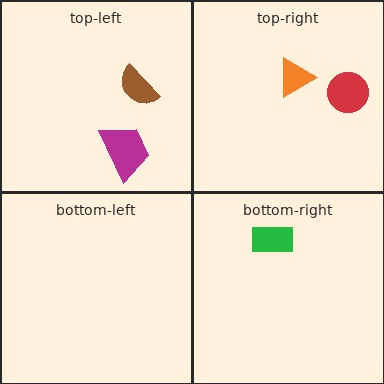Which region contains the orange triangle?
The top-right region.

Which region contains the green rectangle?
The bottom-right region.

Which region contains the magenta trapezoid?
The top-left region.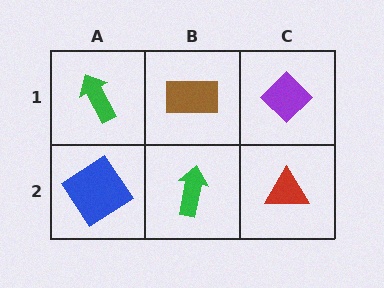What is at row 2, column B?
A green arrow.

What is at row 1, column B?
A brown rectangle.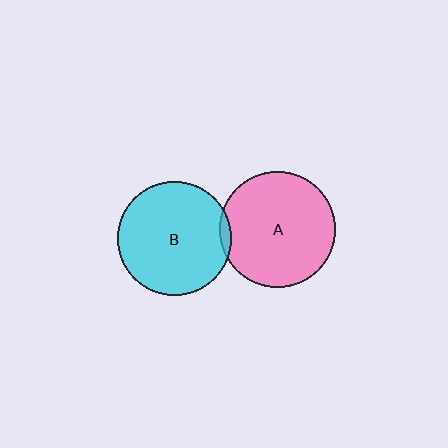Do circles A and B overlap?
Yes.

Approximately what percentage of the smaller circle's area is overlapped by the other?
Approximately 5%.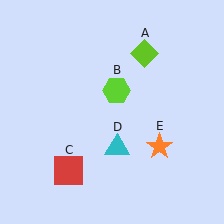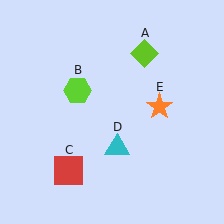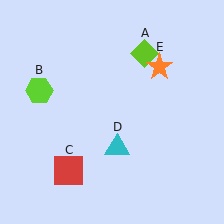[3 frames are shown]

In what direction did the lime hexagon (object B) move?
The lime hexagon (object B) moved left.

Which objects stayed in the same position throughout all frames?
Lime diamond (object A) and red square (object C) and cyan triangle (object D) remained stationary.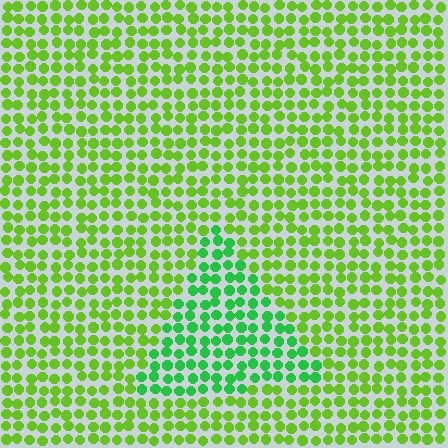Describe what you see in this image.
The image is filled with small lime elements in a uniform arrangement. A triangle-shaped region is visible where the elements are tinted to a slightly different hue, forming a subtle color boundary.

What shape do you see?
I see a triangle.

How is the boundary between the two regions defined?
The boundary is defined purely by a slight shift in hue (about 37 degrees). Spacing, size, and orientation are identical on both sides.